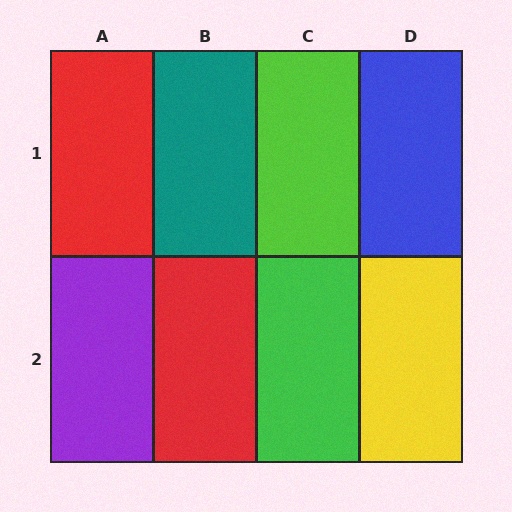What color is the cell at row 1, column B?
Teal.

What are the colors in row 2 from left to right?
Purple, red, green, yellow.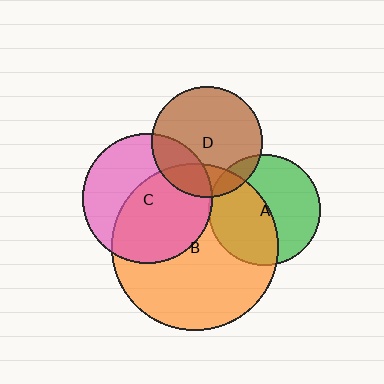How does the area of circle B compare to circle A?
Approximately 2.3 times.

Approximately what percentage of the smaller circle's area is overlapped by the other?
Approximately 25%.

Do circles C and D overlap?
Yes.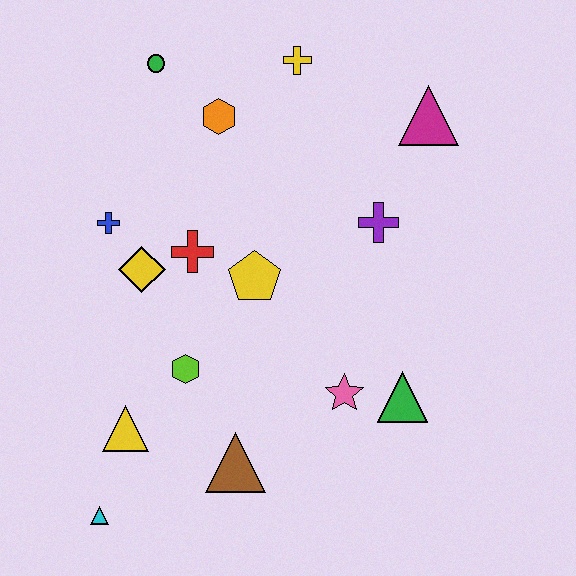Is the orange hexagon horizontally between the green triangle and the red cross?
Yes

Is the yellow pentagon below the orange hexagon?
Yes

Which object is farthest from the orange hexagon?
The cyan triangle is farthest from the orange hexagon.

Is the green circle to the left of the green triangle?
Yes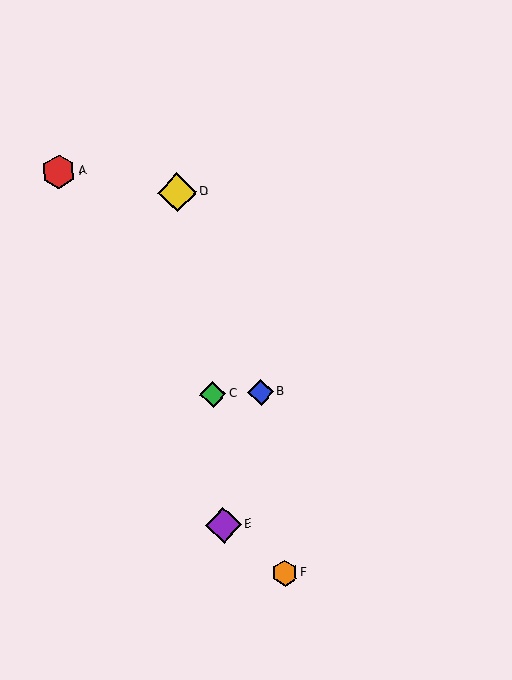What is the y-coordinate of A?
Object A is at y≈172.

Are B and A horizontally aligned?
No, B is at y≈392 and A is at y≈172.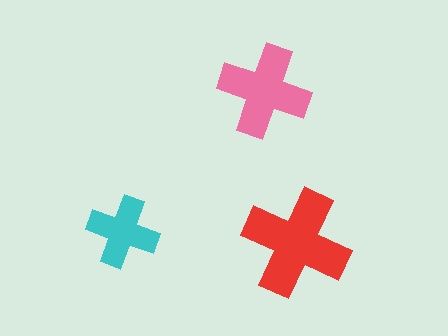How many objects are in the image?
There are 3 objects in the image.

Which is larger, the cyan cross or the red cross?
The red one.